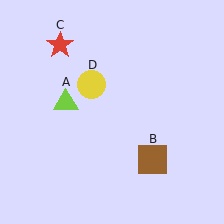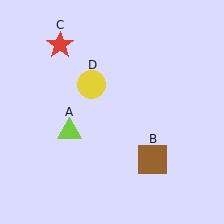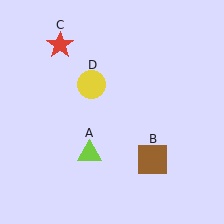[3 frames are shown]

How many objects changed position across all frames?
1 object changed position: lime triangle (object A).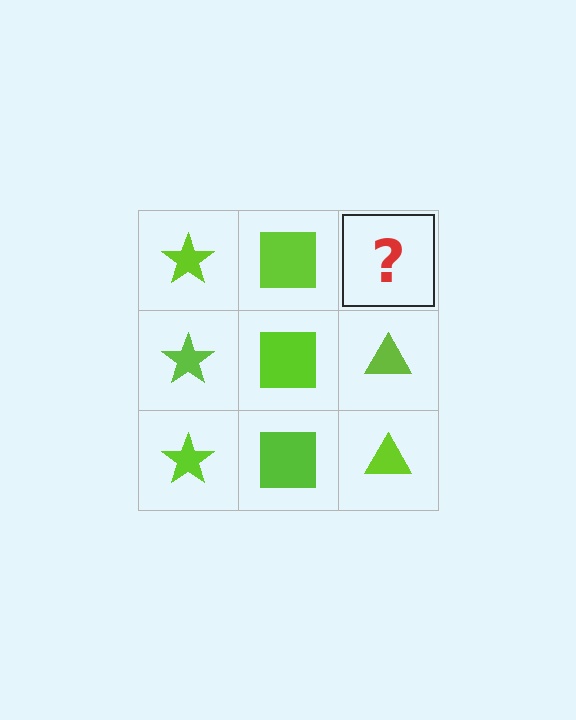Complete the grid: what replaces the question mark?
The question mark should be replaced with a lime triangle.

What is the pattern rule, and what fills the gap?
The rule is that each column has a consistent shape. The gap should be filled with a lime triangle.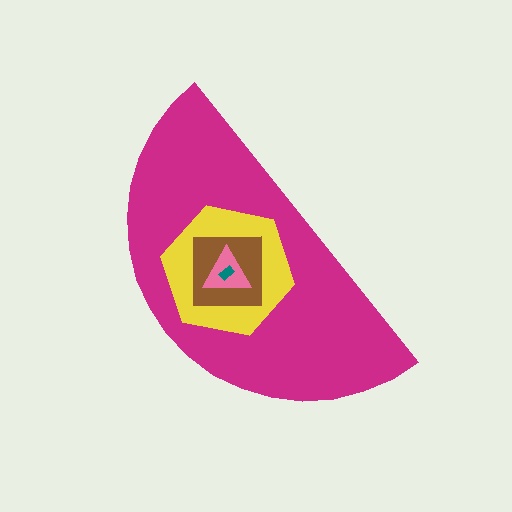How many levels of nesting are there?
5.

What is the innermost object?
The teal rectangle.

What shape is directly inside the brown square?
The pink triangle.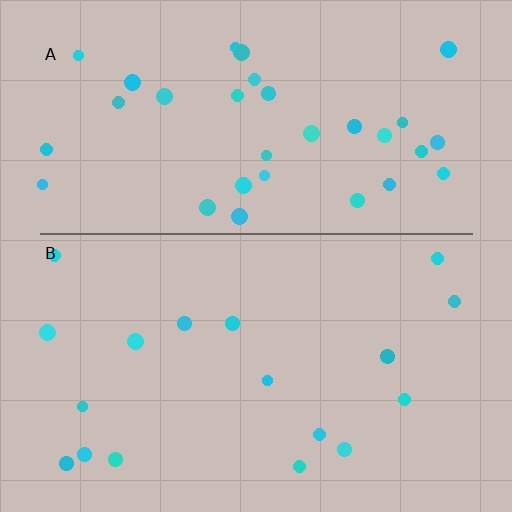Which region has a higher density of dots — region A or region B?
A (the top).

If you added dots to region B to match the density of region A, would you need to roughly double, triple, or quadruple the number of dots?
Approximately double.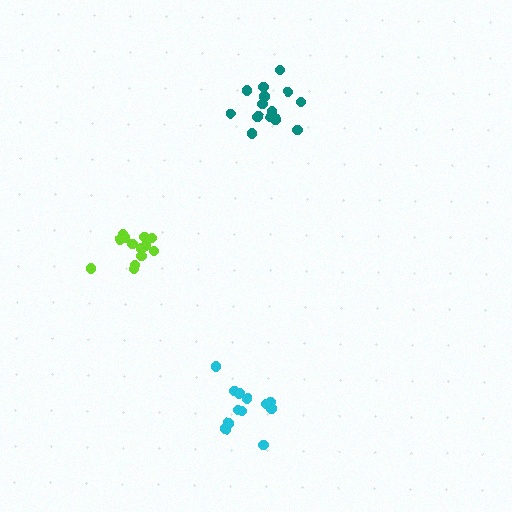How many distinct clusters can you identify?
There are 3 distinct clusters.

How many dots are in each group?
Group 1: 13 dots, Group 2: 13 dots, Group 3: 14 dots (40 total).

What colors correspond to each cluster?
The clusters are colored: lime, cyan, teal.